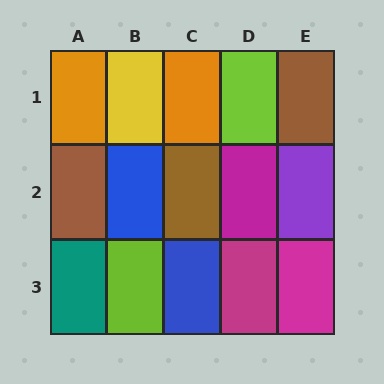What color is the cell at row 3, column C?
Blue.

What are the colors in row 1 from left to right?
Orange, yellow, orange, lime, brown.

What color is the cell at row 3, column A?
Teal.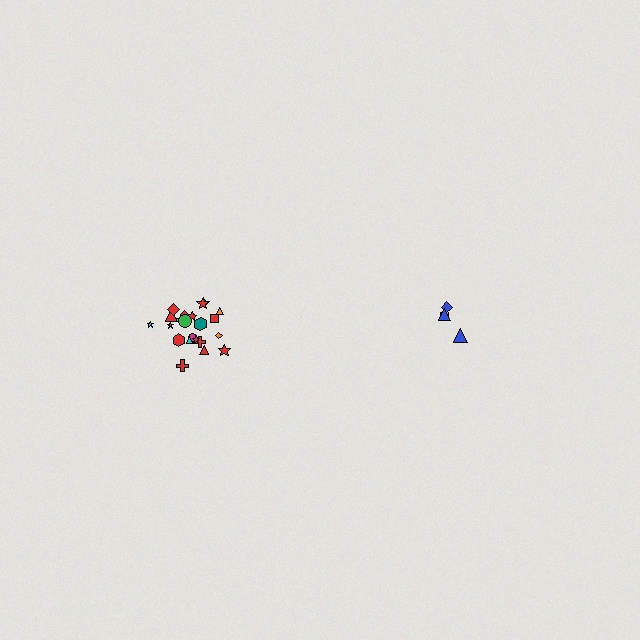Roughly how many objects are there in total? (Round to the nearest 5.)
Roughly 25 objects in total.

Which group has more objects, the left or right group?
The left group.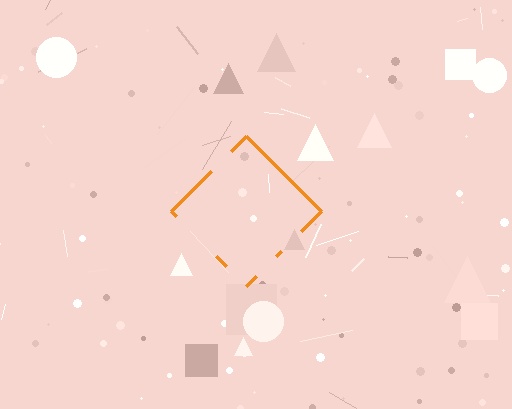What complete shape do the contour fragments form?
The contour fragments form a diamond.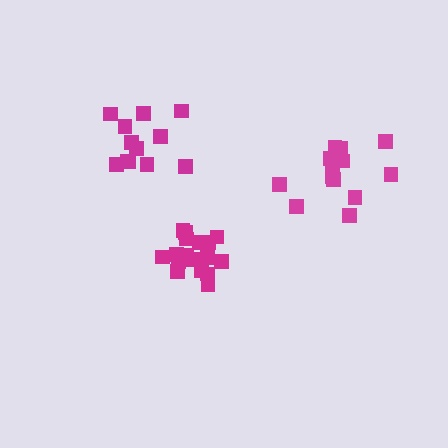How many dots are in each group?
Group 1: 13 dots, Group 2: 17 dots, Group 3: 12 dots (42 total).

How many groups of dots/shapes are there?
There are 3 groups.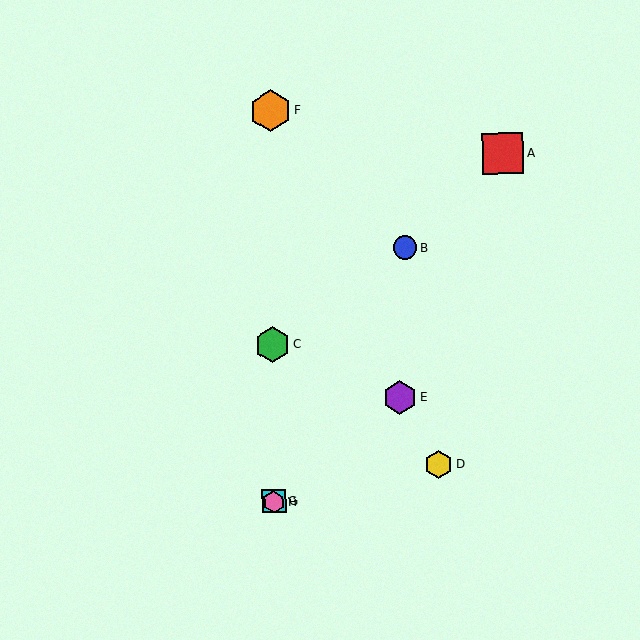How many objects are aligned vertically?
4 objects (C, F, G, H) are aligned vertically.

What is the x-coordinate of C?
Object C is at x≈273.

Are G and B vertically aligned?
No, G is at x≈274 and B is at x≈405.